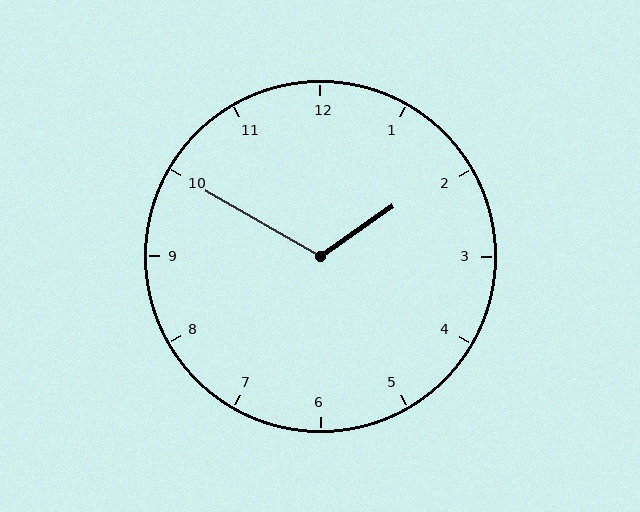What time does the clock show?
1:50.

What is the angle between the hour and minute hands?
Approximately 115 degrees.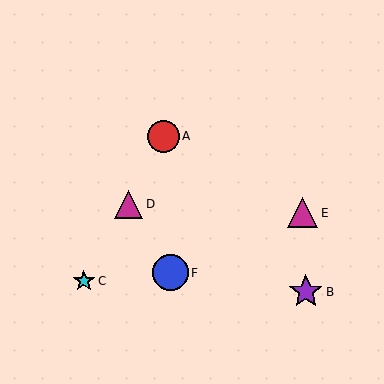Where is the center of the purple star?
The center of the purple star is at (306, 292).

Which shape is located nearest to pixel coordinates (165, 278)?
The blue circle (labeled F) at (170, 273) is nearest to that location.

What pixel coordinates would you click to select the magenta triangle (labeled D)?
Click at (128, 204) to select the magenta triangle D.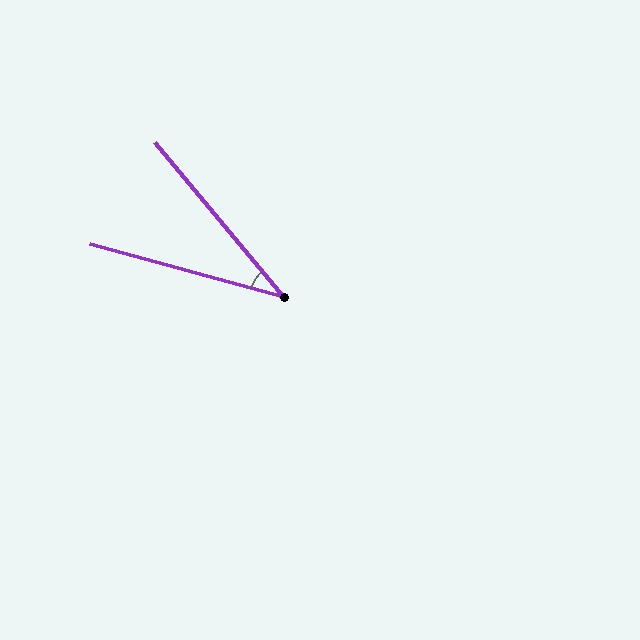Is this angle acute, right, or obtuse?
It is acute.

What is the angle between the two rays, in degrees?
Approximately 35 degrees.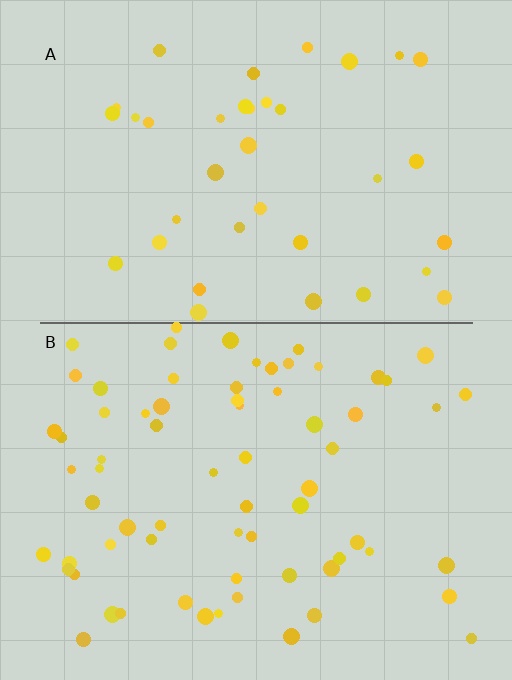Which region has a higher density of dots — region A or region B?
B (the bottom).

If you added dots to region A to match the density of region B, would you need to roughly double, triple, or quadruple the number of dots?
Approximately double.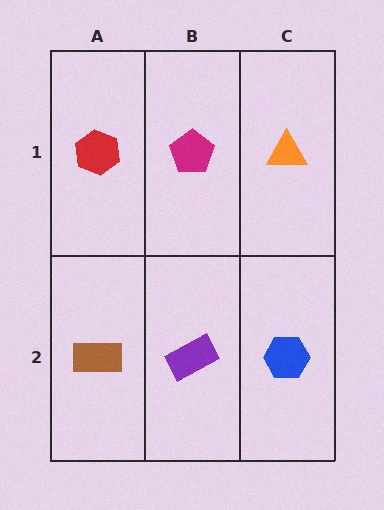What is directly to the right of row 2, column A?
A purple rectangle.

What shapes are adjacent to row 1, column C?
A blue hexagon (row 2, column C), a magenta pentagon (row 1, column B).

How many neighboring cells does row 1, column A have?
2.